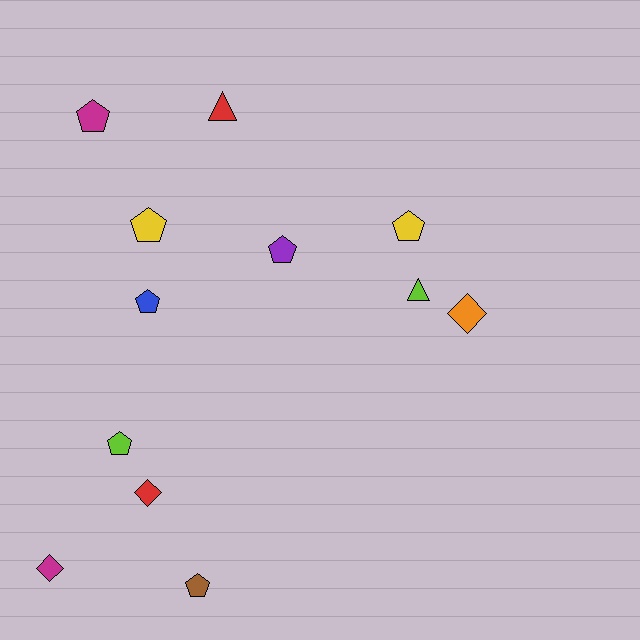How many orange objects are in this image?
There is 1 orange object.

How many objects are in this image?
There are 12 objects.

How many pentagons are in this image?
There are 7 pentagons.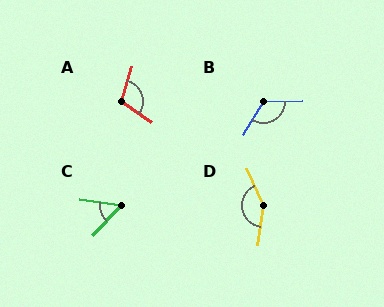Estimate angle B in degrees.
Approximately 124 degrees.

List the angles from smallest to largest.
C (56°), A (108°), B (124°), D (147°).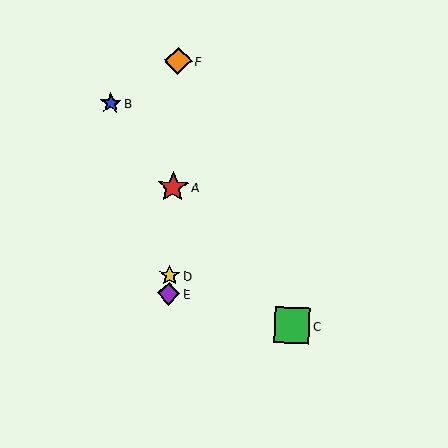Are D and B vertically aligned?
No, D is at x≈169 and B is at x≈111.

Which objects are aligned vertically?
Objects A, D, E, F are aligned vertically.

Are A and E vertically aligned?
Yes, both are at x≈173.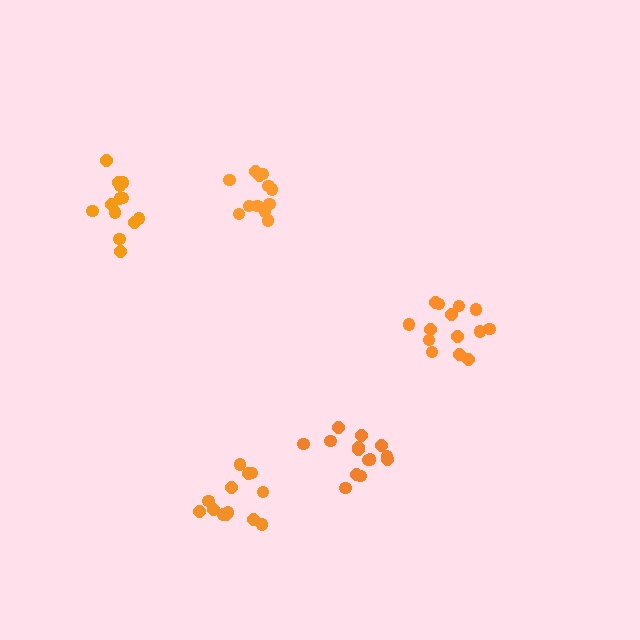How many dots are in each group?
Group 1: 12 dots, Group 2: 13 dots, Group 3: 14 dots, Group 4: 14 dots, Group 5: 13 dots (66 total).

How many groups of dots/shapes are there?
There are 5 groups.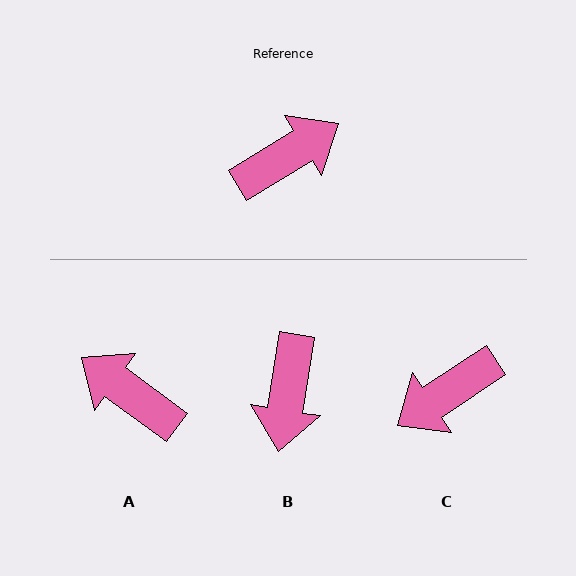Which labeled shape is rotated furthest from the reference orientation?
C, about 178 degrees away.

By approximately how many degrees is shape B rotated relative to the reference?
Approximately 130 degrees clockwise.